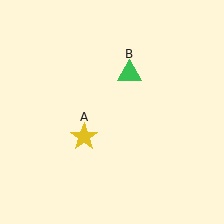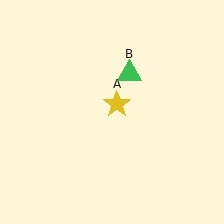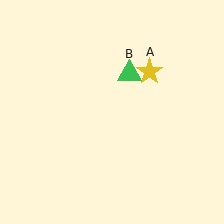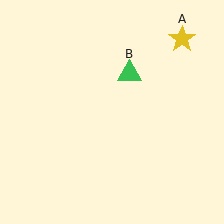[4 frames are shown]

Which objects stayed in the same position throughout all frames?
Green triangle (object B) remained stationary.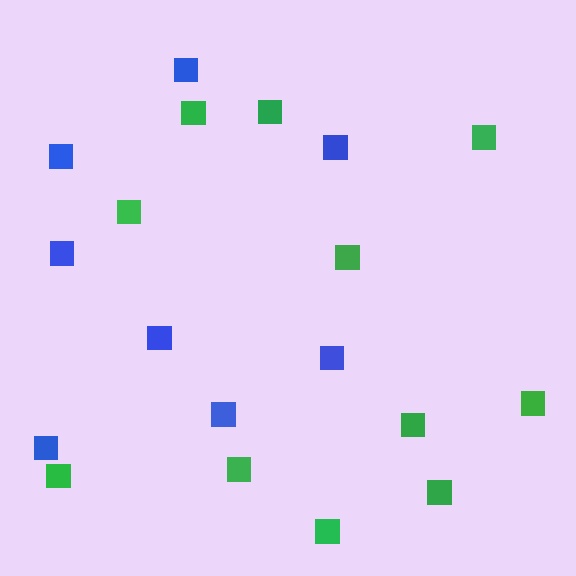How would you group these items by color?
There are 2 groups: one group of green squares (11) and one group of blue squares (8).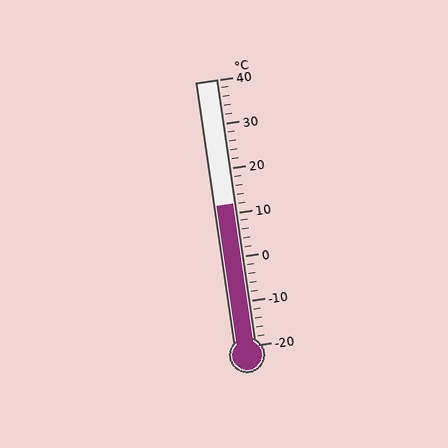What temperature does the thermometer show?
The thermometer shows approximately 12°C.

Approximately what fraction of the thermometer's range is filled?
The thermometer is filled to approximately 55% of its range.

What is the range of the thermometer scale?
The thermometer scale ranges from -20°C to 40°C.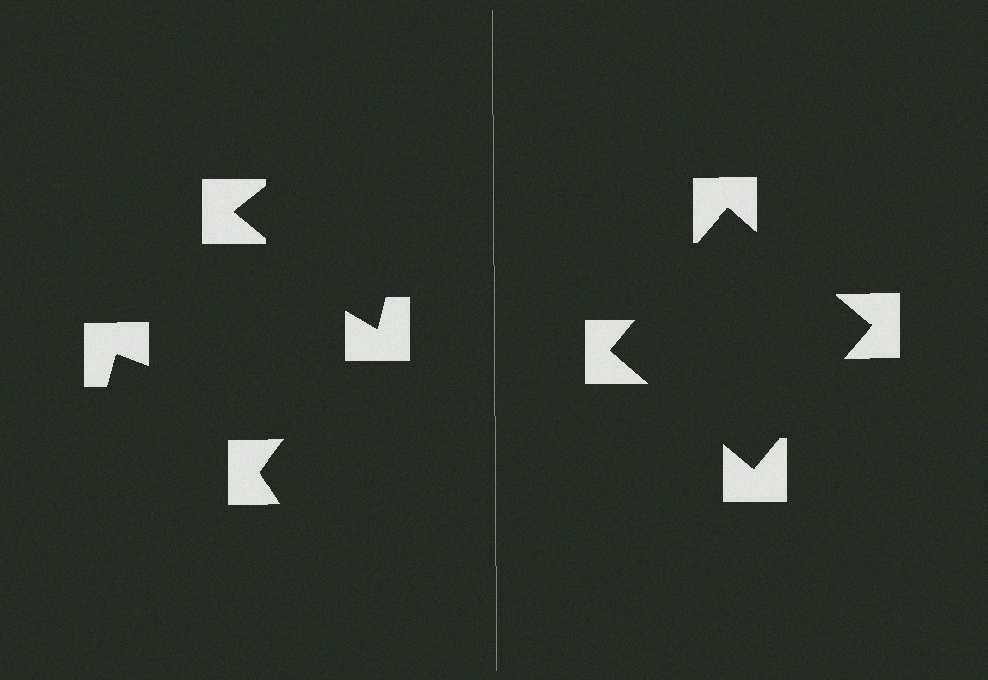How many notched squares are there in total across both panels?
8 — 4 on each side.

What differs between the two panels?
The notched squares are positioned identically on both sides; only the wedge orientations differ. On the right they align to a square; on the left they are misaligned.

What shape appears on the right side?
An illusory square.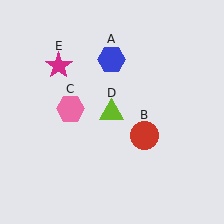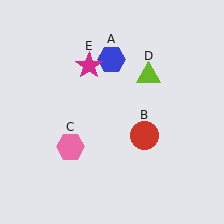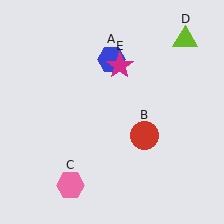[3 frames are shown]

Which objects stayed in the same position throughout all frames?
Blue hexagon (object A) and red circle (object B) remained stationary.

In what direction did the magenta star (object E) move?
The magenta star (object E) moved right.